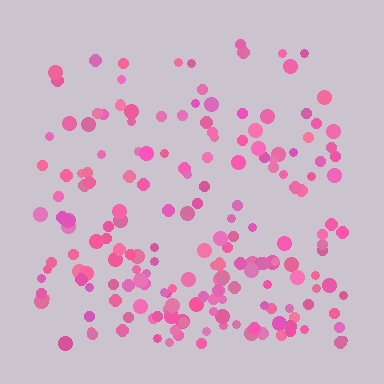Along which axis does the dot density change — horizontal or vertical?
Vertical.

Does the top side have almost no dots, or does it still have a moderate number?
Still a moderate number, just noticeably fewer than the bottom.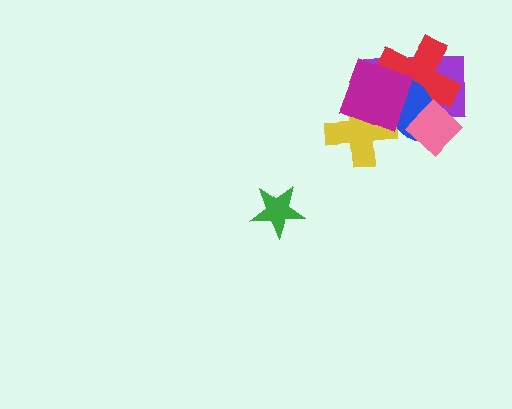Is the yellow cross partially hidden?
Yes, it is partially covered by another shape.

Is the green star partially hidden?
No, no other shape covers it.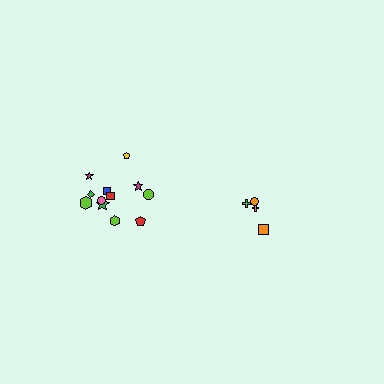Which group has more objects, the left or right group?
The left group.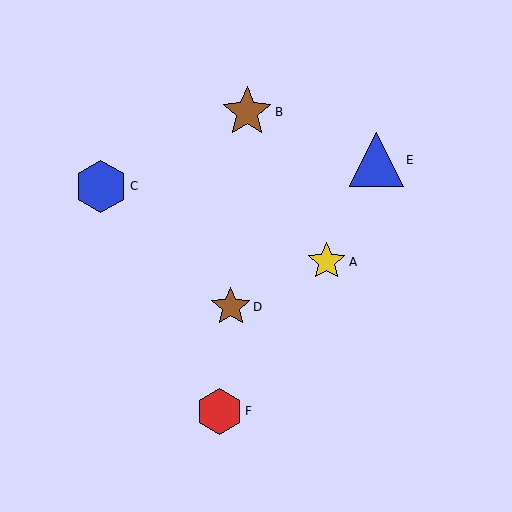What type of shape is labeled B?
Shape B is a brown star.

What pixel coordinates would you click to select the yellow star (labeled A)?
Click at (327, 262) to select the yellow star A.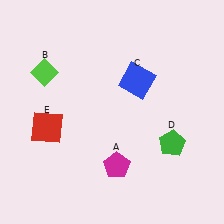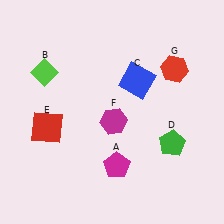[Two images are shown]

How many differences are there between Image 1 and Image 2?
There are 2 differences between the two images.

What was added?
A magenta hexagon (F), a red hexagon (G) were added in Image 2.